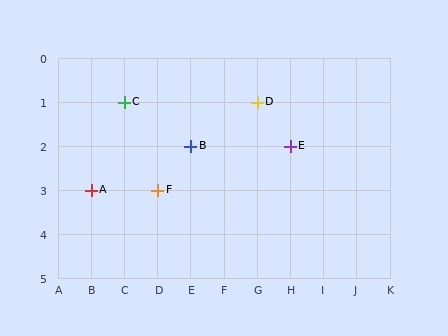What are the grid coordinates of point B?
Point B is at grid coordinates (E, 2).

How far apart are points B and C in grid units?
Points B and C are 2 columns and 1 row apart (about 2.2 grid units diagonally).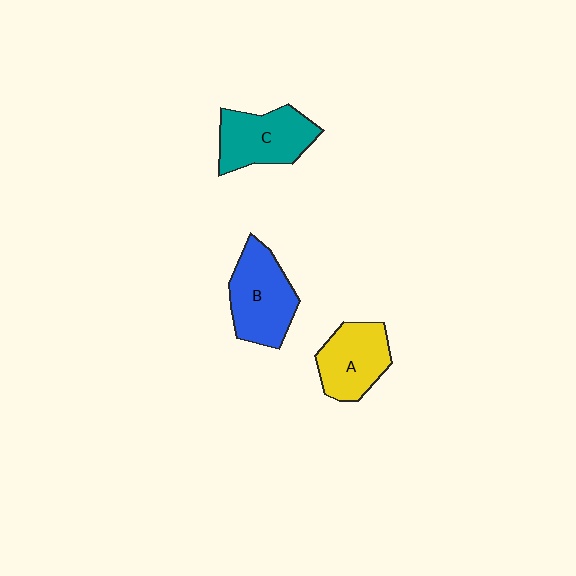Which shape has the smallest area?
Shape A (yellow).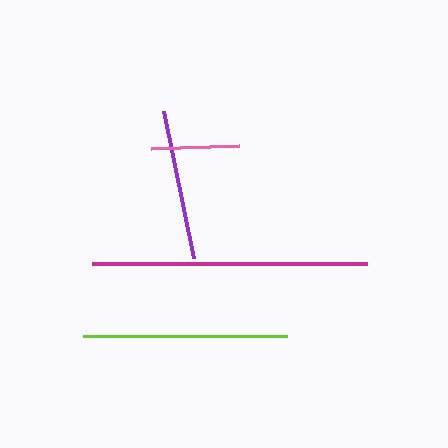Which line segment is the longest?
The magenta line is the longest at approximately 275 pixels.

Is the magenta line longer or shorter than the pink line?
The magenta line is longer than the pink line.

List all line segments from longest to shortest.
From longest to shortest: magenta, lime, purple, pink.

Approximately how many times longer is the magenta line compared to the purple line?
The magenta line is approximately 1.8 times the length of the purple line.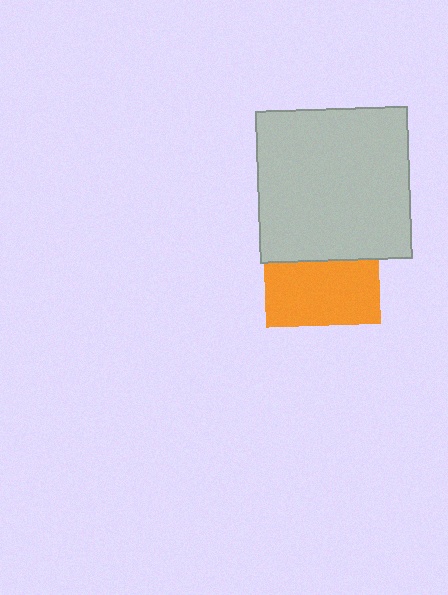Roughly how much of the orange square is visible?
About half of it is visible (roughly 55%).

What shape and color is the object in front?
The object in front is a light gray square.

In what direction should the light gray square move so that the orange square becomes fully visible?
The light gray square should move up. That is the shortest direction to clear the overlap and leave the orange square fully visible.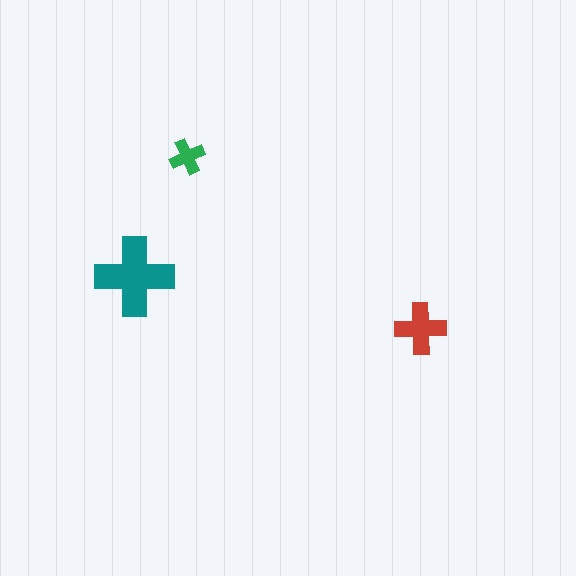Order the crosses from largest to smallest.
the teal one, the red one, the green one.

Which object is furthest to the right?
The red cross is rightmost.